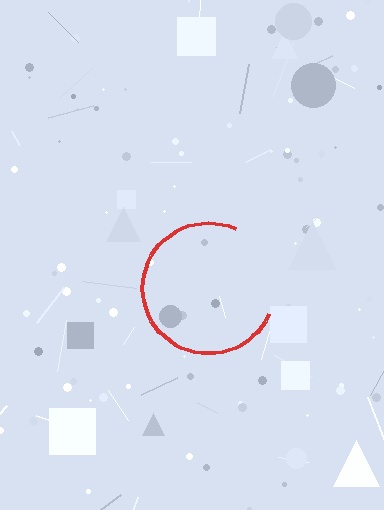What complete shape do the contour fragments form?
The contour fragments form a circle.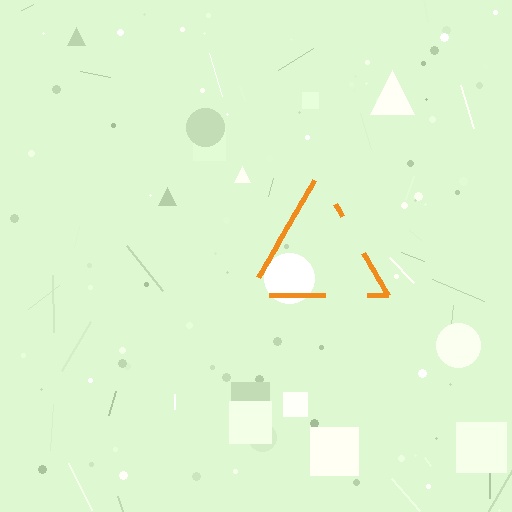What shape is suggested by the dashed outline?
The dashed outline suggests a triangle.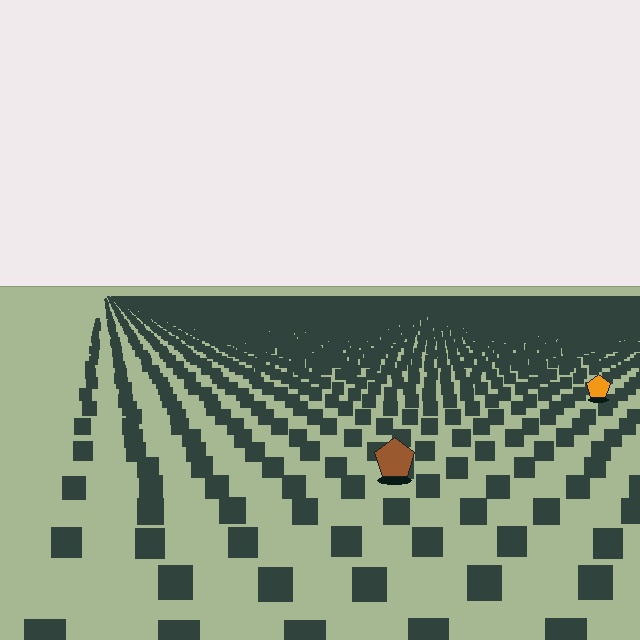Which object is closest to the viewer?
The brown pentagon is closest. The texture marks near it are larger and more spread out.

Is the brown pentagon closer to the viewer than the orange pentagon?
Yes. The brown pentagon is closer — you can tell from the texture gradient: the ground texture is coarser near it.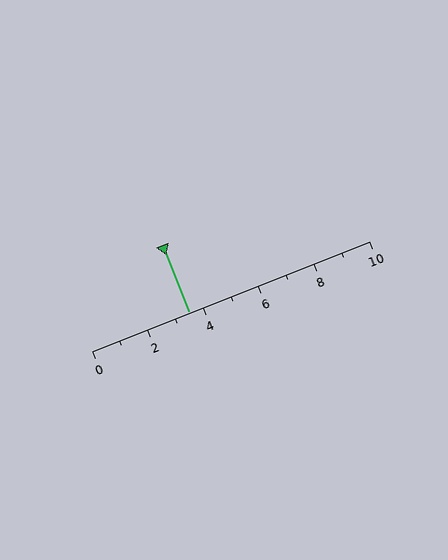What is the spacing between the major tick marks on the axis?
The major ticks are spaced 2 apart.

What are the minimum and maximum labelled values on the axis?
The axis runs from 0 to 10.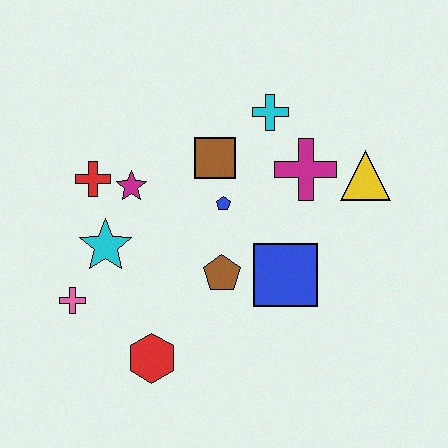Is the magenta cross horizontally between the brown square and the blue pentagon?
No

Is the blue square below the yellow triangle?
Yes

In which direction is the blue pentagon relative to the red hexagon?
The blue pentagon is above the red hexagon.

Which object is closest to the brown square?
The blue pentagon is closest to the brown square.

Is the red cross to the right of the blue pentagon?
No